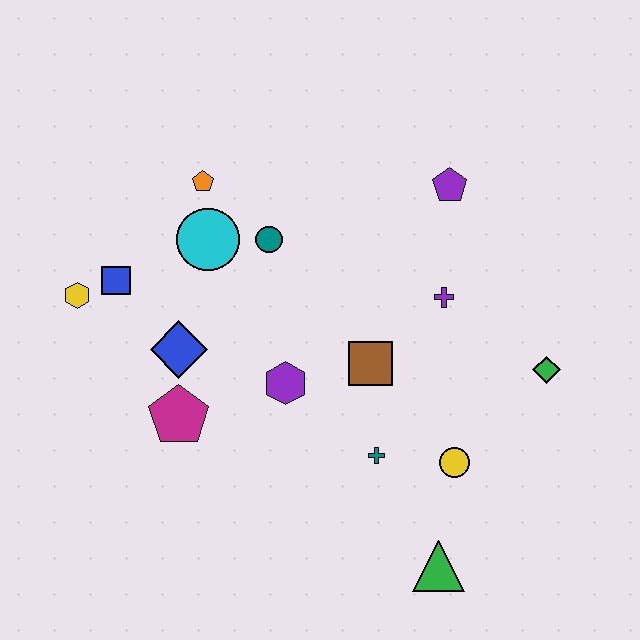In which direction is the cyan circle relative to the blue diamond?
The cyan circle is above the blue diamond.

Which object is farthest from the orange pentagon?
The green triangle is farthest from the orange pentagon.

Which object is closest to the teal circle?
The cyan circle is closest to the teal circle.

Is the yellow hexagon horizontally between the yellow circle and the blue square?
No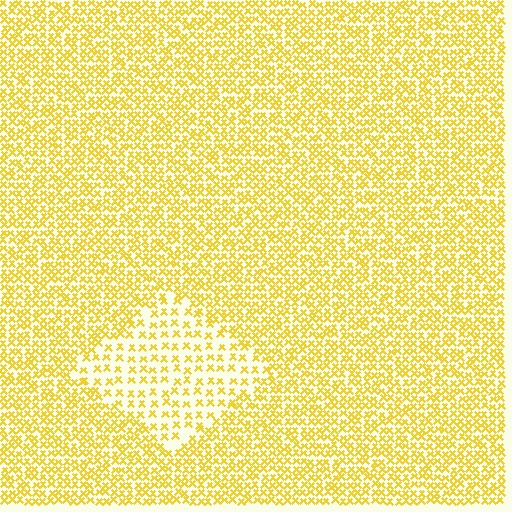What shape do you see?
I see a diamond.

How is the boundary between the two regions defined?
The boundary is defined by a change in element density (approximately 2.1x ratio). All elements are the same color, size, and shape.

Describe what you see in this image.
The image contains small yellow elements arranged at two different densities. A diamond-shaped region is visible where the elements are less densely packed than the surrounding area.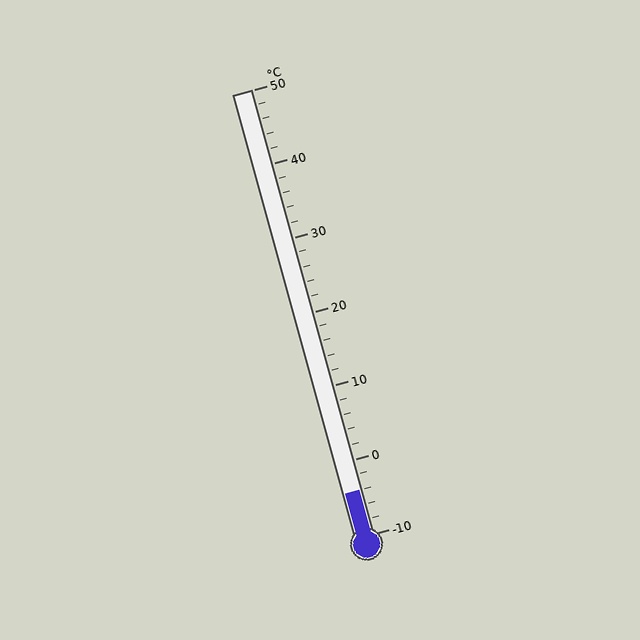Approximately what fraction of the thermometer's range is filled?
The thermometer is filled to approximately 10% of its range.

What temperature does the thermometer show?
The thermometer shows approximately -4°C.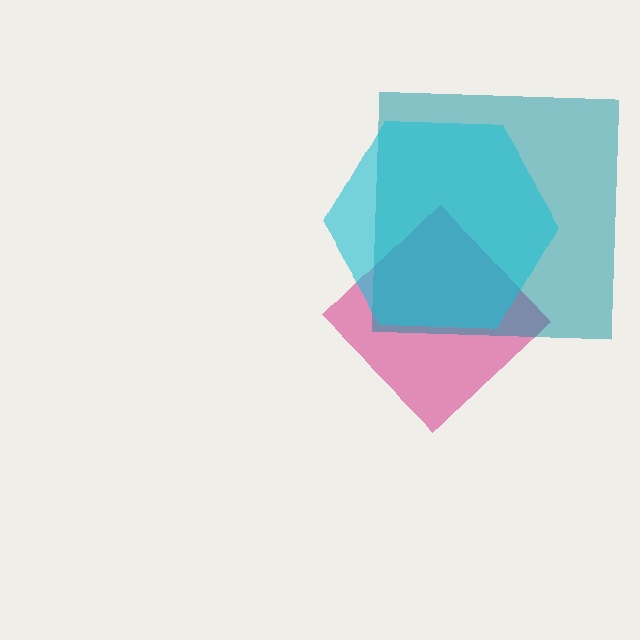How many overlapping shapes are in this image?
There are 3 overlapping shapes in the image.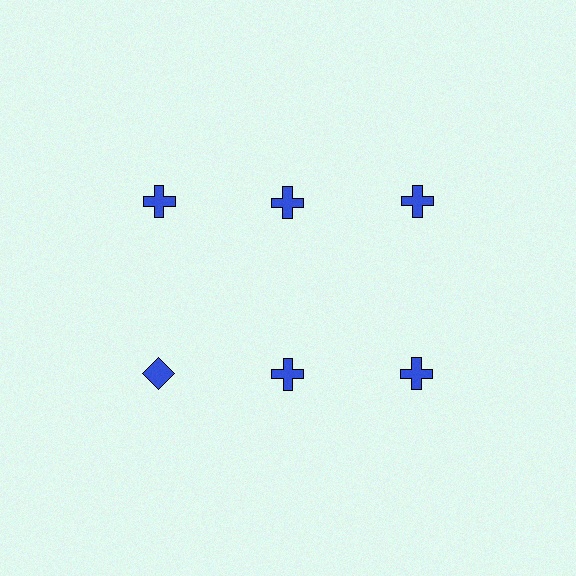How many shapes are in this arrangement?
There are 6 shapes arranged in a grid pattern.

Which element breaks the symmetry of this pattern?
The blue diamond in the second row, leftmost column breaks the symmetry. All other shapes are blue crosses.